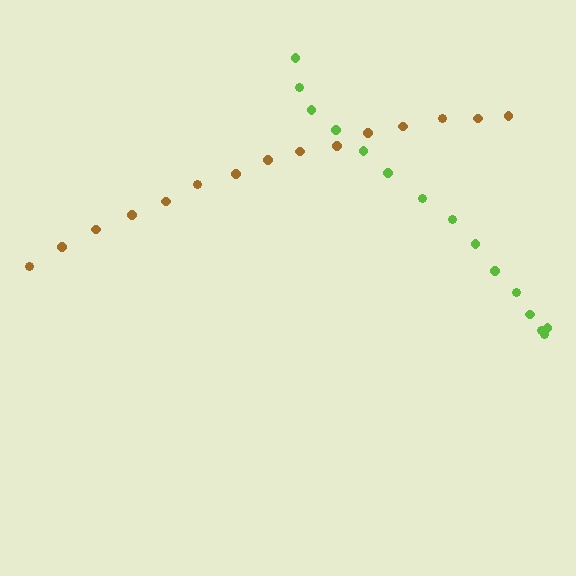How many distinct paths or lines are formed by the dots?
There are 2 distinct paths.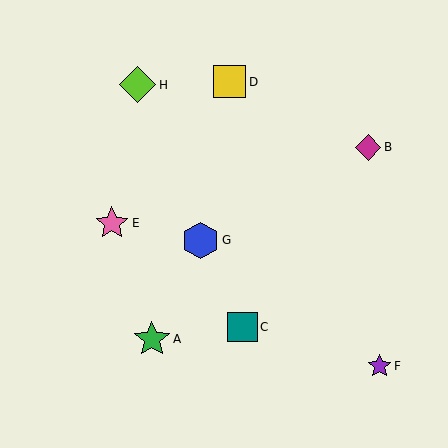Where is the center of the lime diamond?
The center of the lime diamond is at (138, 85).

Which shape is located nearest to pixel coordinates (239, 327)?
The teal square (labeled C) at (243, 327) is nearest to that location.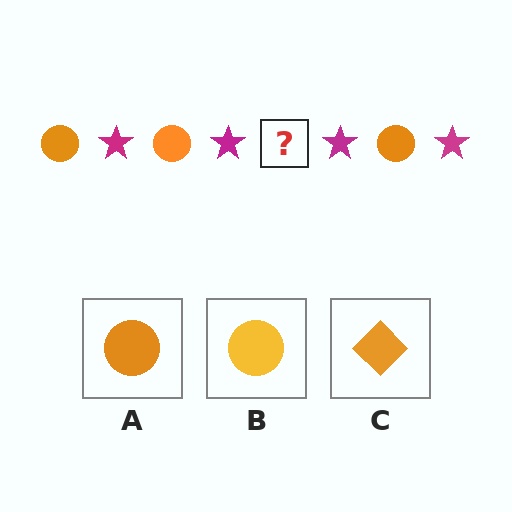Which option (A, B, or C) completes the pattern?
A.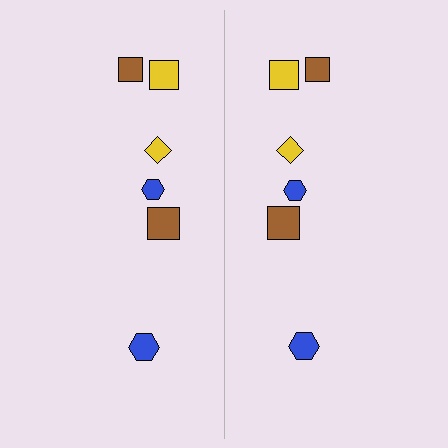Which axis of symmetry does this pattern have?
The pattern has a vertical axis of symmetry running through the center of the image.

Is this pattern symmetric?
Yes, this pattern has bilateral (reflection) symmetry.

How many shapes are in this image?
There are 12 shapes in this image.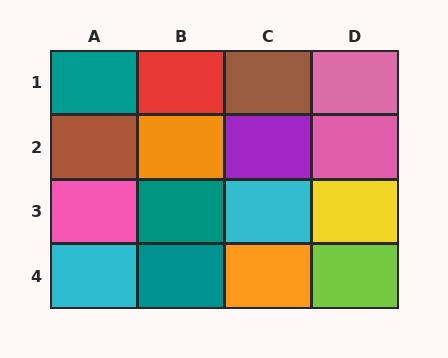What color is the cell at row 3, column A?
Pink.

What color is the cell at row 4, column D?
Lime.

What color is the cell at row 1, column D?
Pink.